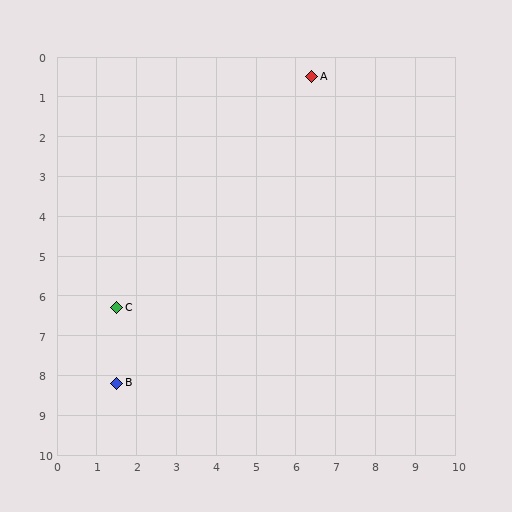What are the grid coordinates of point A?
Point A is at approximately (6.4, 0.5).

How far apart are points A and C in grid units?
Points A and C are about 7.6 grid units apart.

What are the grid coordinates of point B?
Point B is at approximately (1.5, 8.2).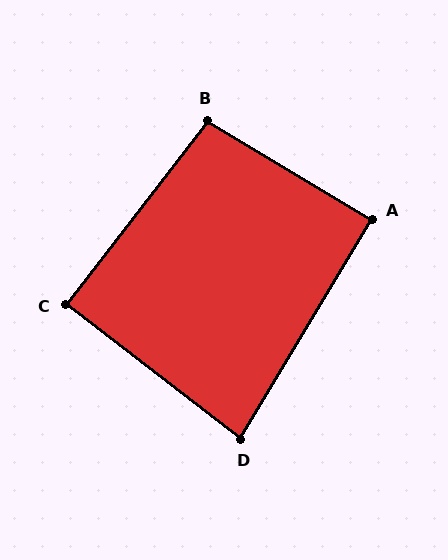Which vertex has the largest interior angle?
B, at approximately 97 degrees.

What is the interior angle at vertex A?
Approximately 90 degrees (approximately right).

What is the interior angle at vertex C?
Approximately 90 degrees (approximately right).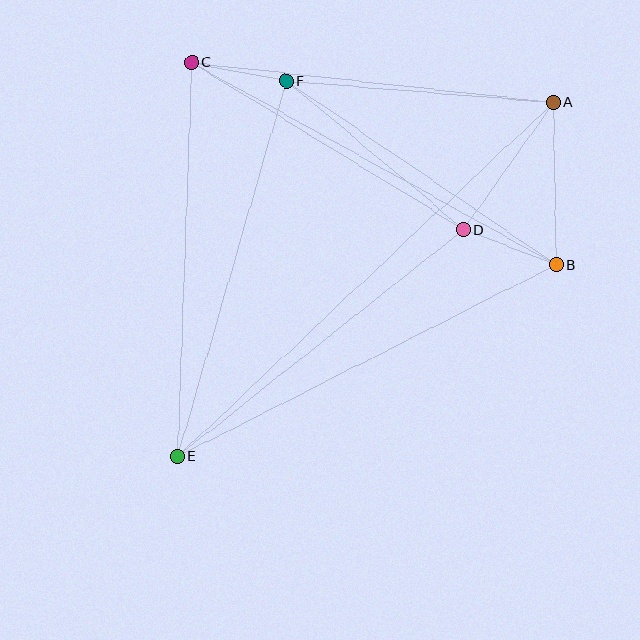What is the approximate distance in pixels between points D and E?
The distance between D and E is approximately 365 pixels.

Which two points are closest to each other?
Points C and F are closest to each other.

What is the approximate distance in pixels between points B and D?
The distance between B and D is approximately 99 pixels.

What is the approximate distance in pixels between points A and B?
The distance between A and B is approximately 162 pixels.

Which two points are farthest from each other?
Points A and E are farthest from each other.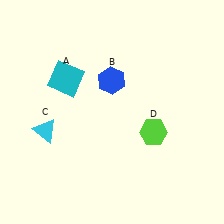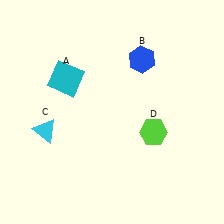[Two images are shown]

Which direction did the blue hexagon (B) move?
The blue hexagon (B) moved right.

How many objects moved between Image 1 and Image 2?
1 object moved between the two images.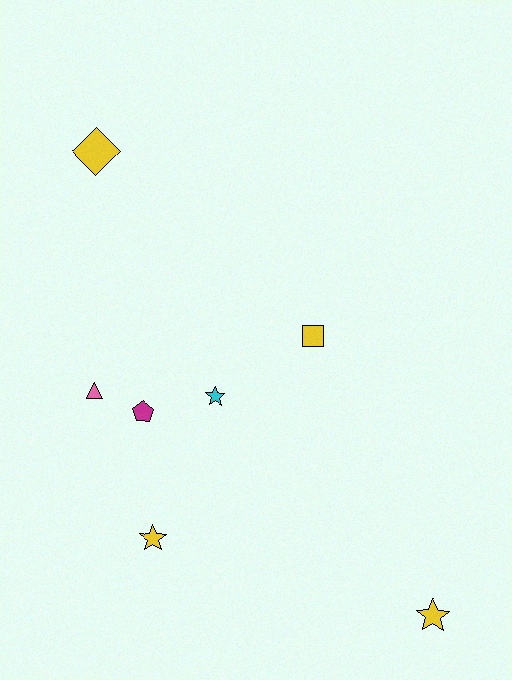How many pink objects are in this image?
There is 1 pink object.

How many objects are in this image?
There are 7 objects.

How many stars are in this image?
There are 3 stars.